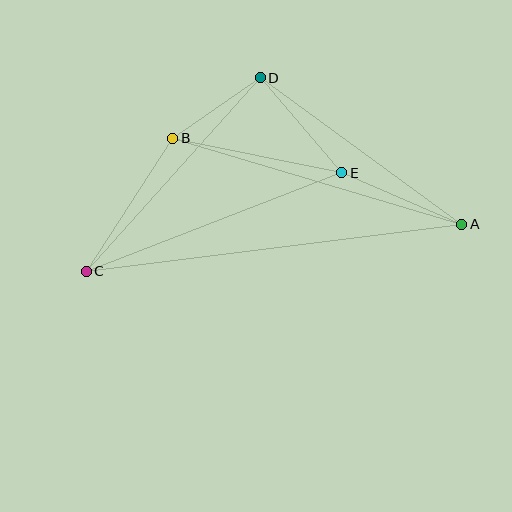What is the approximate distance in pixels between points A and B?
The distance between A and B is approximately 302 pixels.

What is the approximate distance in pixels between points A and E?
The distance between A and E is approximately 131 pixels.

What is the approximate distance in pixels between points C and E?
The distance between C and E is approximately 273 pixels.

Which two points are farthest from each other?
Points A and C are farthest from each other.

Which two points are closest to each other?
Points B and D are closest to each other.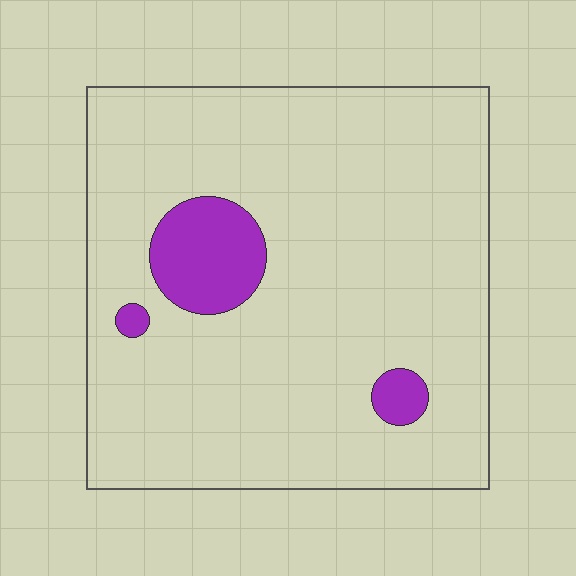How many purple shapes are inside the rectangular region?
3.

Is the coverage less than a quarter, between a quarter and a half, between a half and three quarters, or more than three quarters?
Less than a quarter.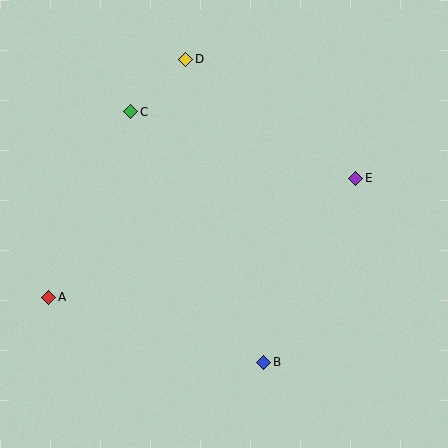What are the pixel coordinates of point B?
Point B is at (264, 362).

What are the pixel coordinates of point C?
Point C is at (131, 112).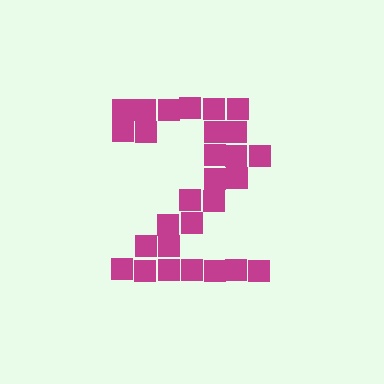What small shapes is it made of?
It is made of small squares.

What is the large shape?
The large shape is the digit 2.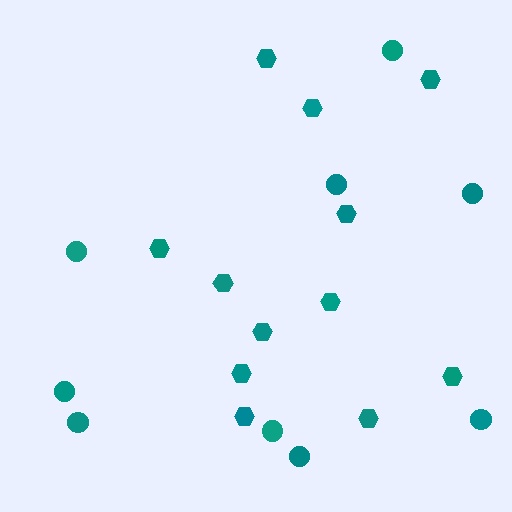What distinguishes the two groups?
There are 2 groups: one group of circles (9) and one group of hexagons (12).